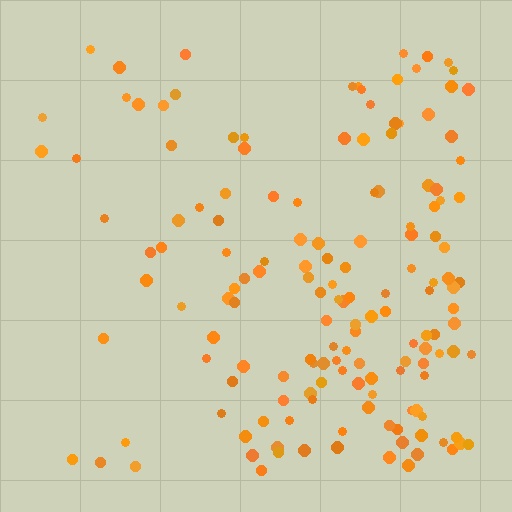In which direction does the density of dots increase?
From left to right, with the right side densest.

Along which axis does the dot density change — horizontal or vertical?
Horizontal.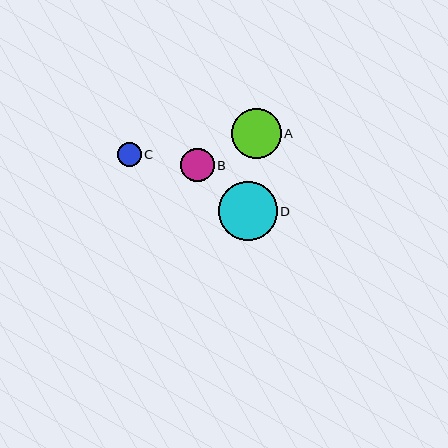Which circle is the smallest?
Circle C is the smallest with a size of approximately 23 pixels.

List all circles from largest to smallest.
From largest to smallest: D, A, B, C.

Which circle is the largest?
Circle D is the largest with a size of approximately 59 pixels.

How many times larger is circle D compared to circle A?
Circle D is approximately 1.2 times the size of circle A.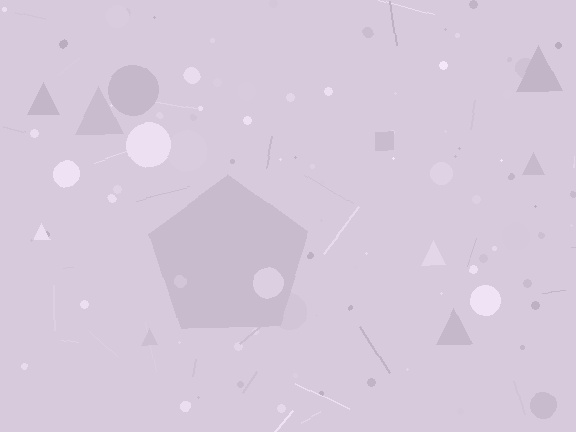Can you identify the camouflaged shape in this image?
The camouflaged shape is a pentagon.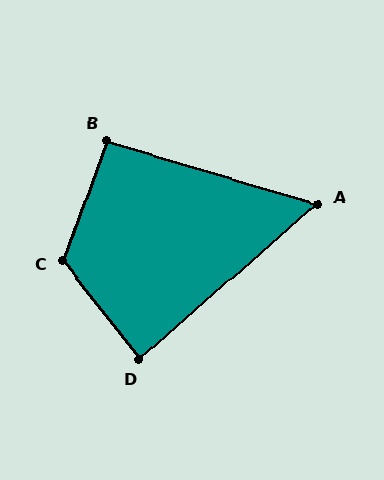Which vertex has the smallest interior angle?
A, at approximately 58 degrees.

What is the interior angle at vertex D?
Approximately 87 degrees (approximately right).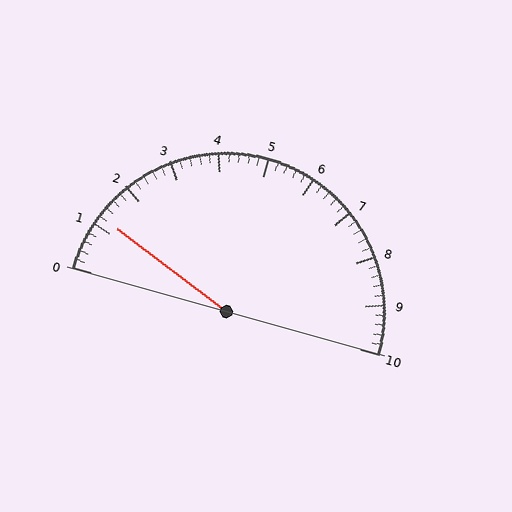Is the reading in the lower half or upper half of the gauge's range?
The reading is in the lower half of the range (0 to 10).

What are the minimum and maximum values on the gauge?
The gauge ranges from 0 to 10.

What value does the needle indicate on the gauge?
The needle indicates approximately 1.2.